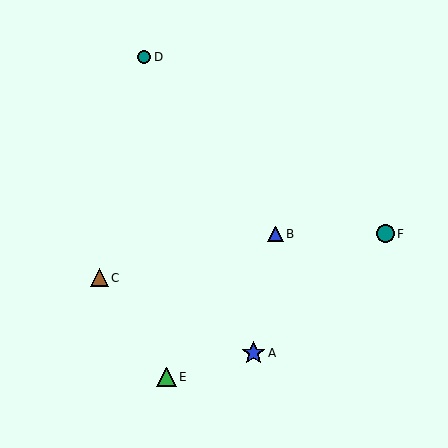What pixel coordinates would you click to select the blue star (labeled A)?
Click at (253, 353) to select the blue star A.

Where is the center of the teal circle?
The center of the teal circle is at (144, 57).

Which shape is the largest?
The blue star (labeled A) is the largest.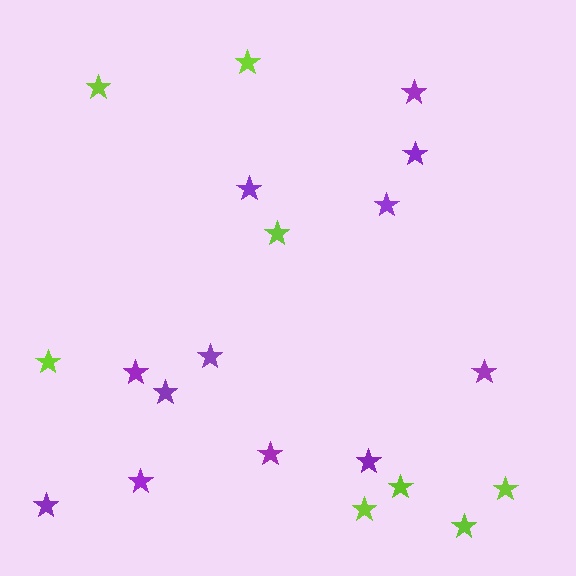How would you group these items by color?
There are 2 groups: one group of lime stars (8) and one group of purple stars (12).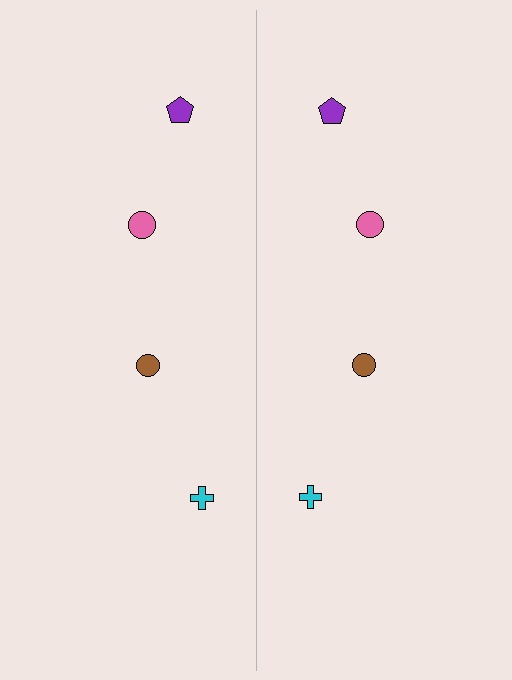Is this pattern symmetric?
Yes, this pattern has bilateral (reflection) symmetry.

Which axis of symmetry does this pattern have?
The pattern has a vertical axis of symmetry running through the center of the image.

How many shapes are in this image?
There are 8 shapes in this image.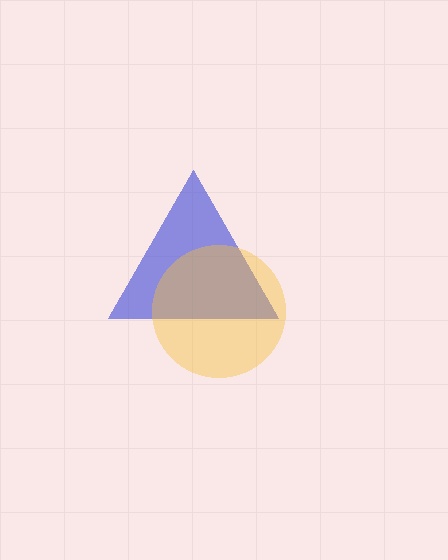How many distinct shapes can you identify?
There are 2 distinct shapes: a blue triangle, a yellow circle.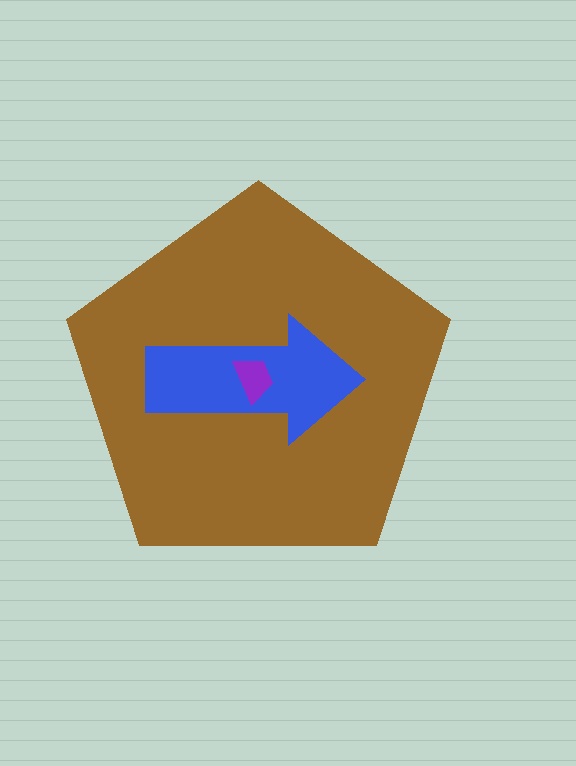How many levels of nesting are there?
3.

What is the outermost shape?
The brown pentagon.